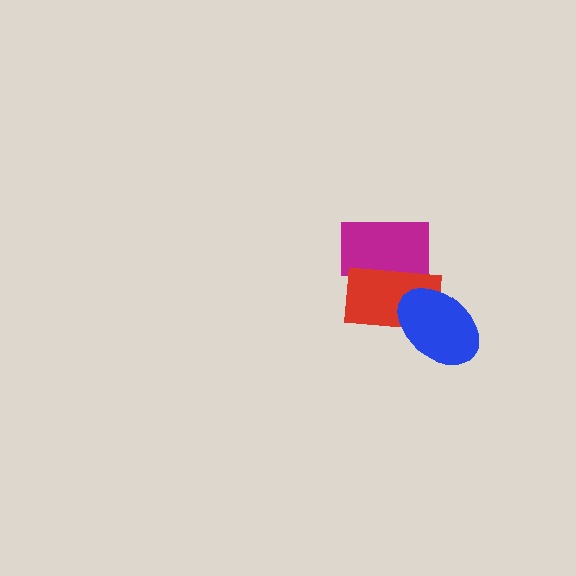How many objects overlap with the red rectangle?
2 objects overlap with the red rectangle.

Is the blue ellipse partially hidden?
No, no other shape covers it.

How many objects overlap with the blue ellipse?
1 object overlaps with the blue ellipse.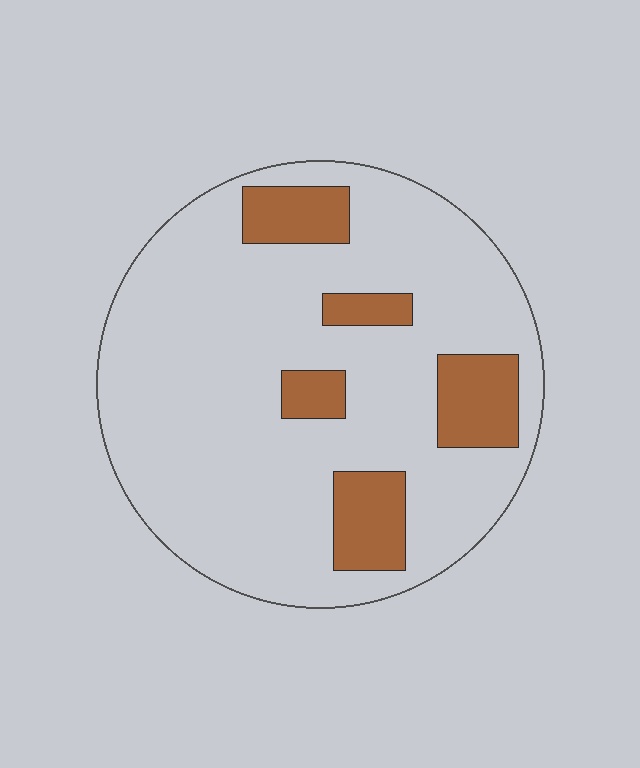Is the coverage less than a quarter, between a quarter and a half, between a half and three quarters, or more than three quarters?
Less than a quarter.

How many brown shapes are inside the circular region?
5.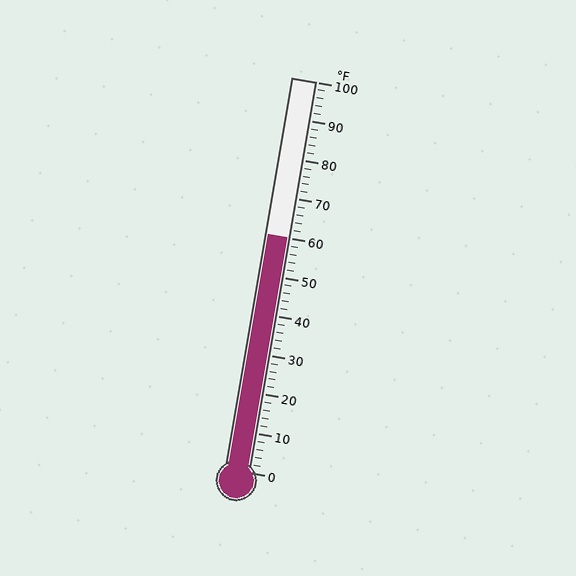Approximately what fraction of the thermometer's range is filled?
The thermometer is filled to approximately 60% of its range.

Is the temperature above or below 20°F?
The temperature is above 20°F.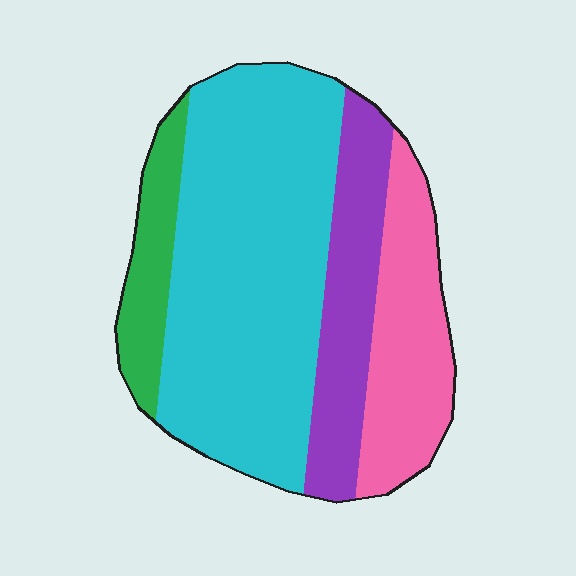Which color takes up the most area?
Cyan, at roughly 50%.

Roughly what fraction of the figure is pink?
Pink covers 20% of the figure.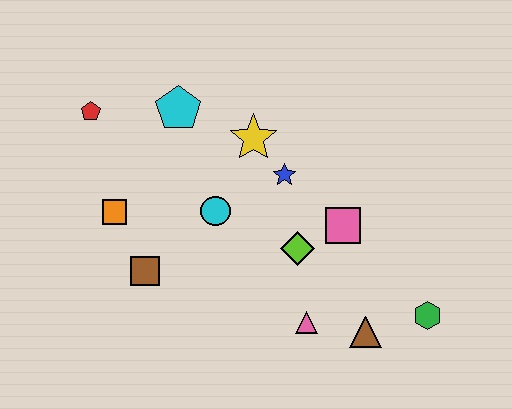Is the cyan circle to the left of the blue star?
Yes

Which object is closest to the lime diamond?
The pink square is closest to the lime diamond.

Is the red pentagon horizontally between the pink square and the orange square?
No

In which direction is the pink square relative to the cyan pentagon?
The pink square is to the right of the cyan pentagon.